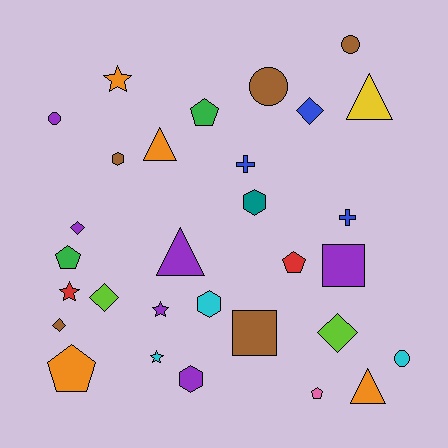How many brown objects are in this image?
There are 5 brown objects.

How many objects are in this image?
There are 30 objects.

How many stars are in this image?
There are 4 stars.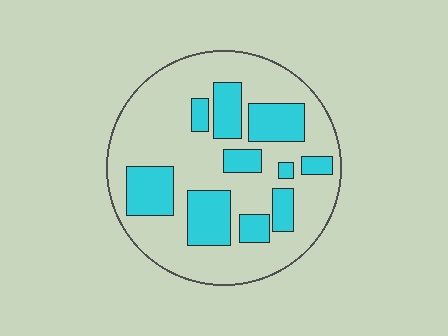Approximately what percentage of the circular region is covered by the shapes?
Approximately 30%.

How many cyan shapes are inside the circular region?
10.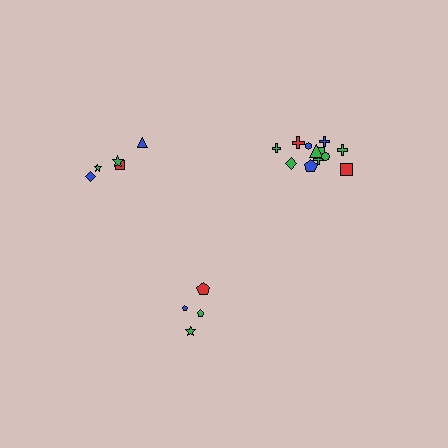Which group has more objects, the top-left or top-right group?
The top-right group.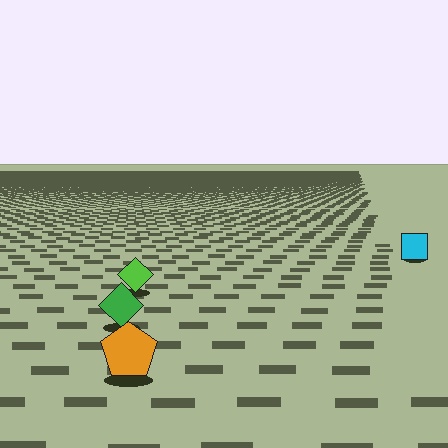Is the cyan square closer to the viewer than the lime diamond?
No. The lime diamond is closer — you can tell from the texture gradient: the ground texture is coarser near it.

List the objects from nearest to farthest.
From nearest to farthest: the orange pentagon, the green diamond, the lime diamond, the cyan square.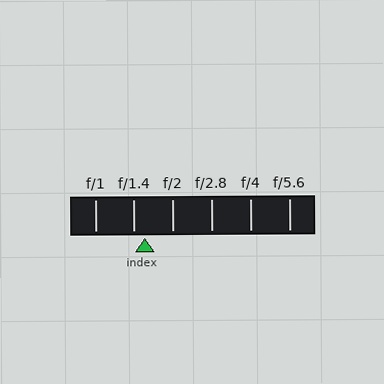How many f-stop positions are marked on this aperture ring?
There are 6 f-stop positions marked.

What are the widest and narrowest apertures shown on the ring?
The widest aperture shown is f/1 and the narrowest is f/5.6.